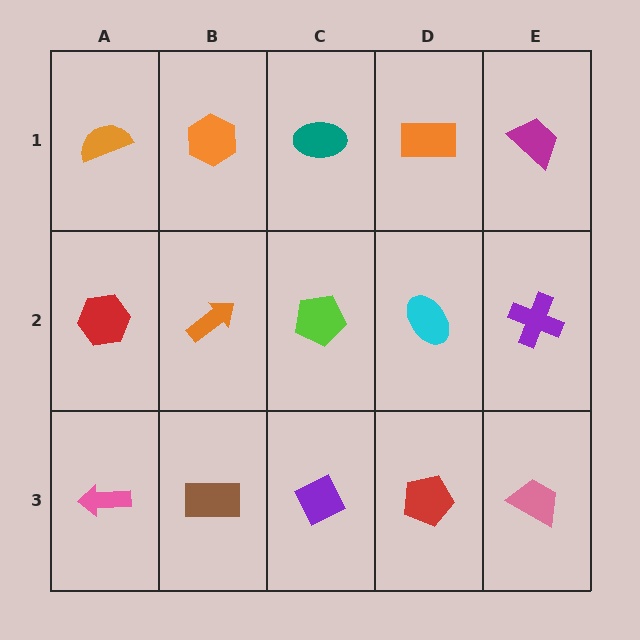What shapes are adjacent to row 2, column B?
An orange hexagon (row 1, column B), a brown rectangle (row 3, column B), a red hexagon (row 2, column A), a lime pentagon (row 2, column C).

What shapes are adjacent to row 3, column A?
A red hexagon (row 2, column A), a brown rectangle (row 3, column B).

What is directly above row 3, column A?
A red hexagon.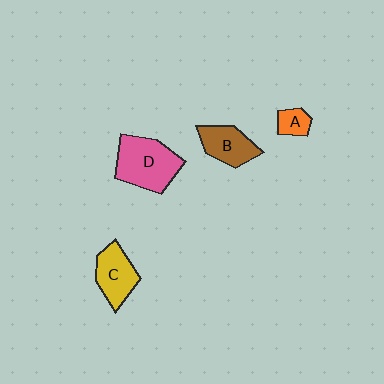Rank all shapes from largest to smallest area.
From largest to smallest: D (pink), C (yellow), B (brown), A (orange).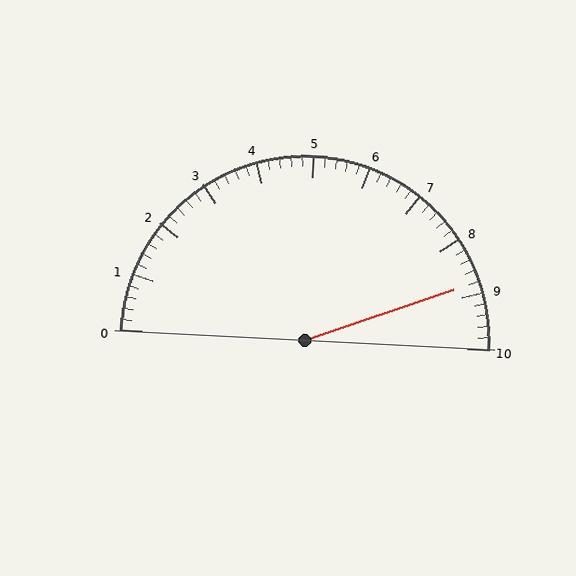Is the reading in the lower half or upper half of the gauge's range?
The reading is in the upper half of the range (0 to 10).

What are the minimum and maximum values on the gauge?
The gauge ranges from 0 to 10.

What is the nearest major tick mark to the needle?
The nearest major tick mark is 9.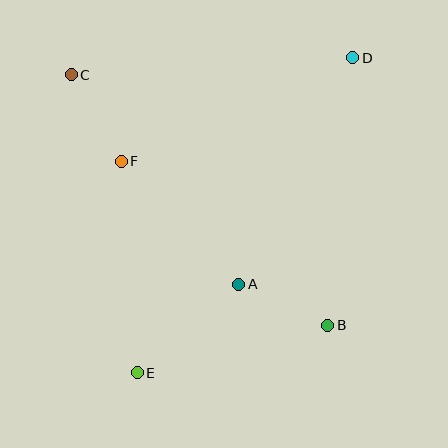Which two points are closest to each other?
Points A and B are closest to each other.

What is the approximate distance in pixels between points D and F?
The distance between D and F is approximately 254 pixels.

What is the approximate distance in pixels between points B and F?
The distance between B and F is approximately 264 pixels.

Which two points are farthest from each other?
Points D and E are farthest from each other.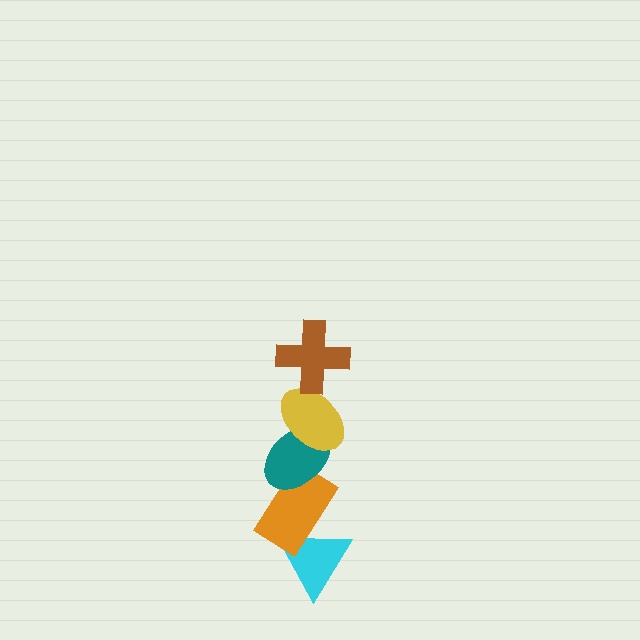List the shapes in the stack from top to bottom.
From top to bottom: the brown cross, the yellow ellipse, the teal ellipse, the orange rectangle, the cyan triangle.